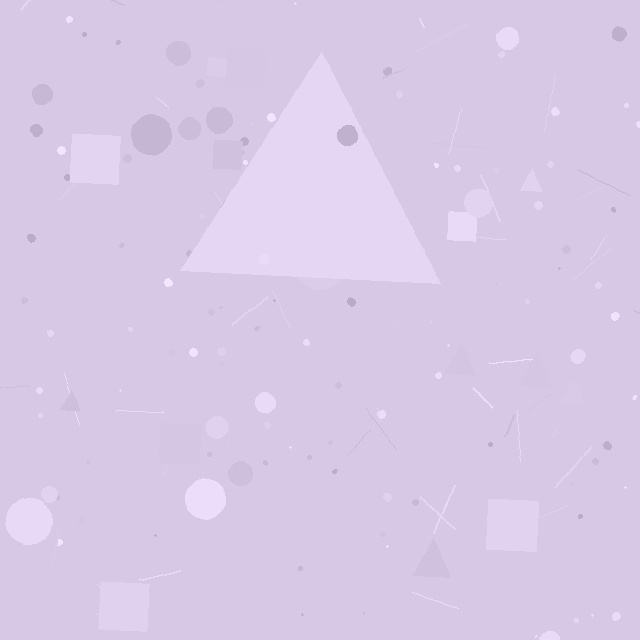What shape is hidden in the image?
A triangle is hidden in the image.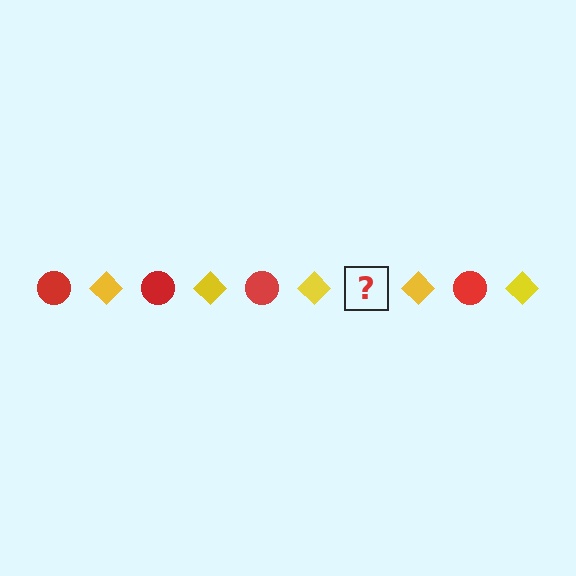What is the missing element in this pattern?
The missing element is a red circle.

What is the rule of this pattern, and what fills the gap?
The rule is that the pattern alternates between red circle and yellow diamond. The gap should be filled with a red circle.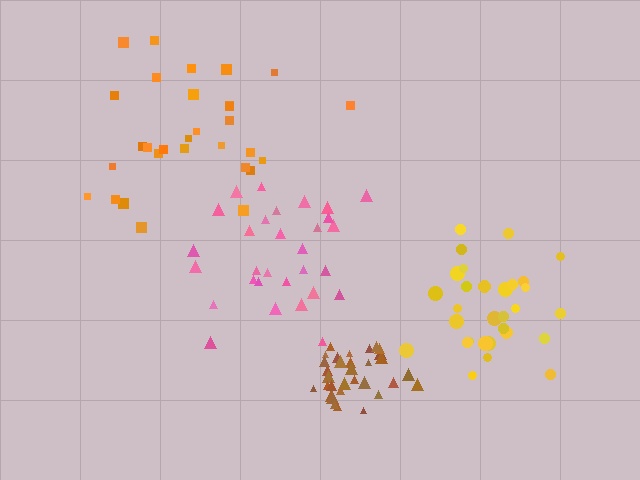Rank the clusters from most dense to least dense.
brown, yellow, pink, orange.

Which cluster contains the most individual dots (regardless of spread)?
Brown (32).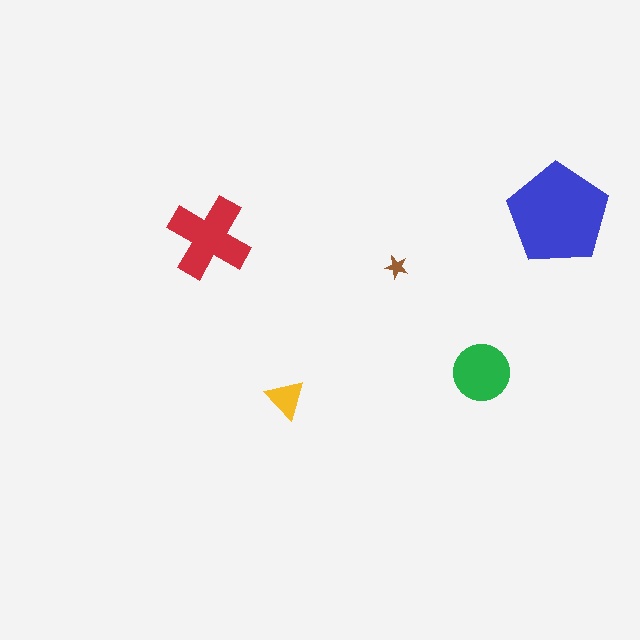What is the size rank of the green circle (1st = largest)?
3rd.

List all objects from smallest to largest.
The brown star, the yellow triangle, the green circle, the red cross, the blue pentagon.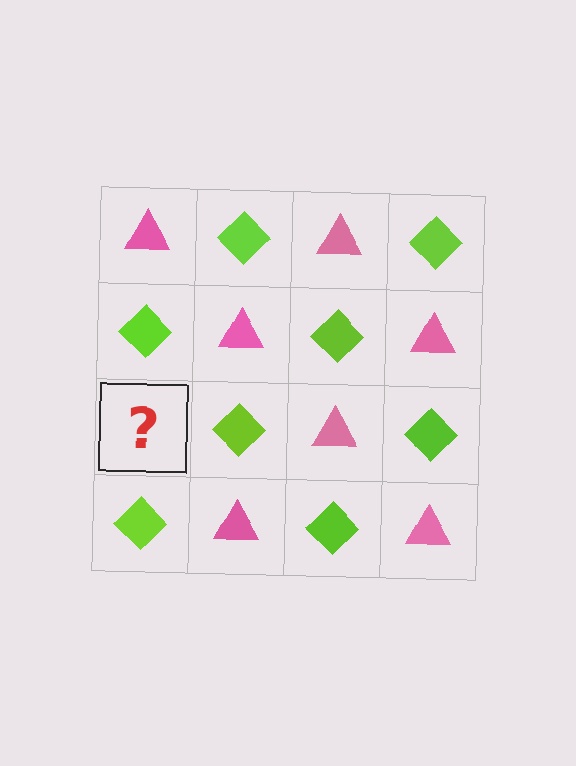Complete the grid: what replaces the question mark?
The question mark should be replaced with a pink triangle.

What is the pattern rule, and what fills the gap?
The rule is that it alternates pink triangle and lime diamond in a checkerboard pattern. The gap should be filled with a pink triangle.